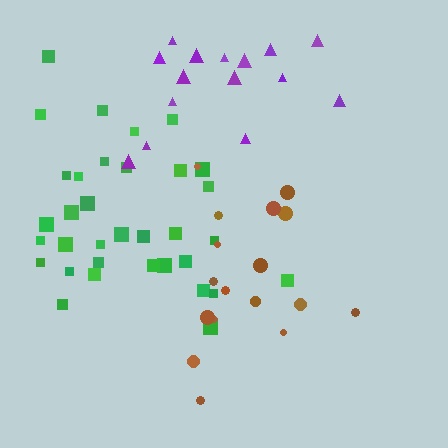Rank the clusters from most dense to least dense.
green, brown, purple.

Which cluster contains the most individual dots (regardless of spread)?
Green (34).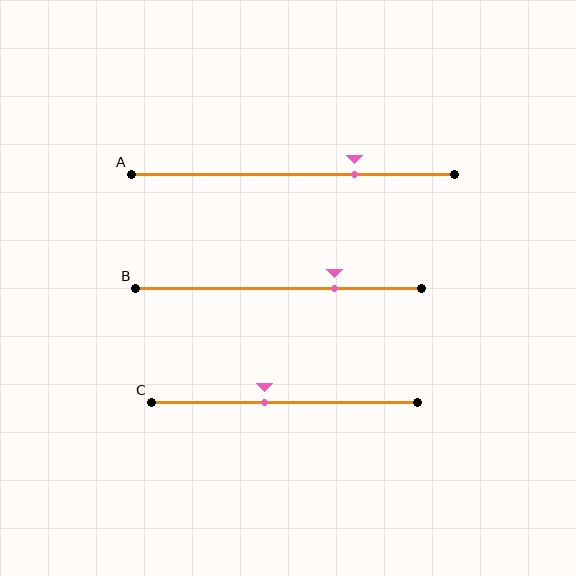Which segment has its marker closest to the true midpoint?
Segment C has its marker closest to the true midpoint.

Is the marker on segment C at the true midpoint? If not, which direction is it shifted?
No, the marker on segment C is shifted to the left by about 7% of the segment length.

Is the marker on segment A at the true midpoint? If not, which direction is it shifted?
No, the marker on segment A is shifted to the right by about 19% of the segment length.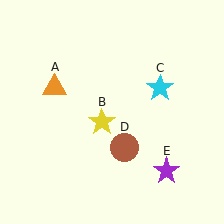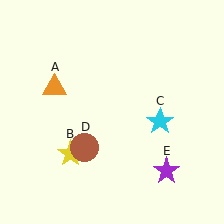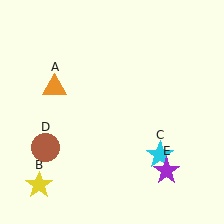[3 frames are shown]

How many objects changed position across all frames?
3 objects changed position: yellow star (object B), cyan star (object C), brown circle (object D).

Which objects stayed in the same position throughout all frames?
Orange triangle (object A) and purple star (object E) remained stationary.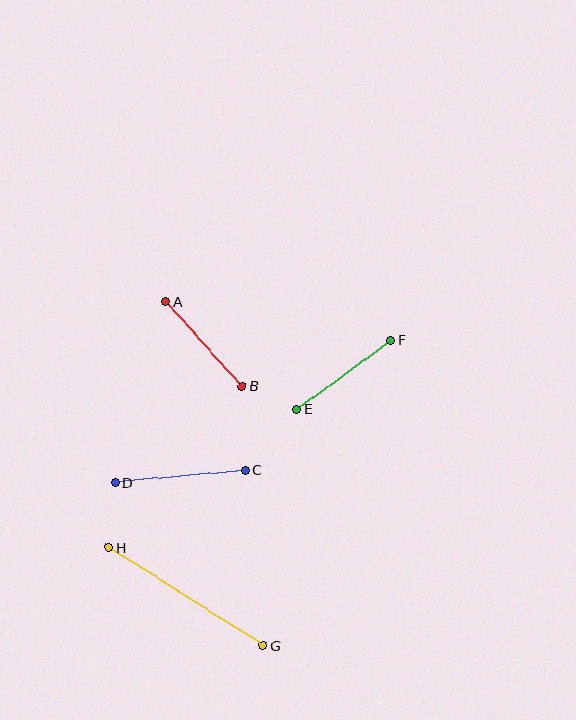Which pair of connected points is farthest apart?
Points G and H are farthest apart.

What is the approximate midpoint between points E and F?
The midpoint is at approximately (344, 375) pixels.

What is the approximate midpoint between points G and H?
The midpoint is at approximately (186, 596) pixels.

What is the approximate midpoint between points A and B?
The midpoint is at approximately (204, 344) pixels.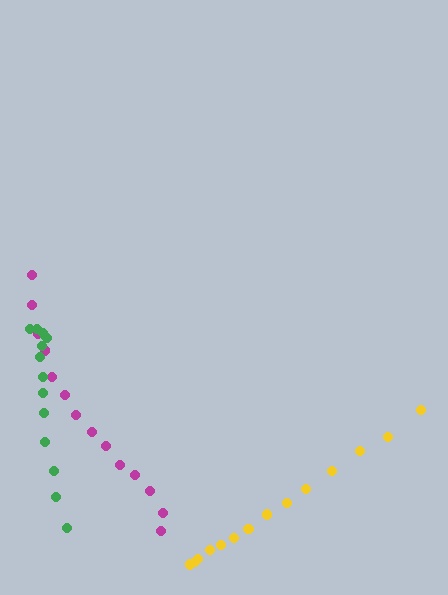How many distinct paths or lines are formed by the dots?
There are 3 distinct paths.